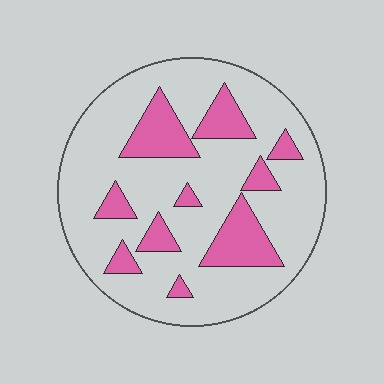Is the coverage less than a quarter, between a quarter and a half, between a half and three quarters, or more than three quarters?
Less than a quarter.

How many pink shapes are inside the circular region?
10.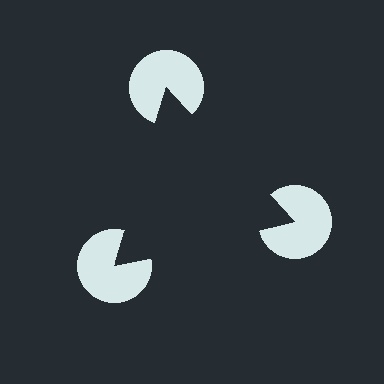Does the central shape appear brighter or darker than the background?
It typically appears slightly darker than the background, even though no actual brightness change is drawn.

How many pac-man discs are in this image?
There are 3 — one at each vertex of the illusory triangle.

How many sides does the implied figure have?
3 sides.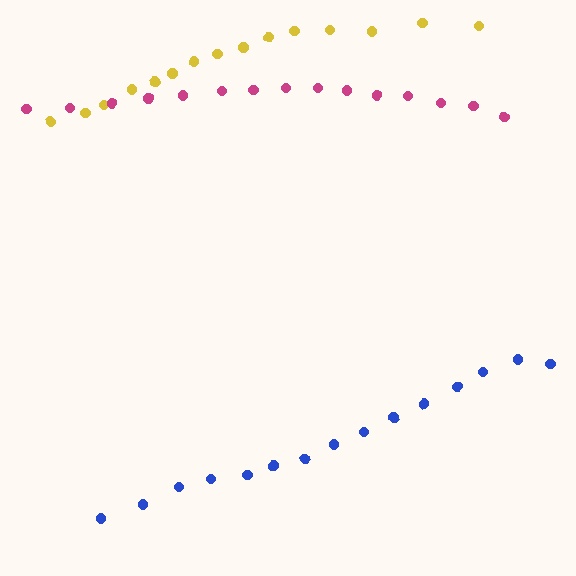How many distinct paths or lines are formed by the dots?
There are 3 distinct paths.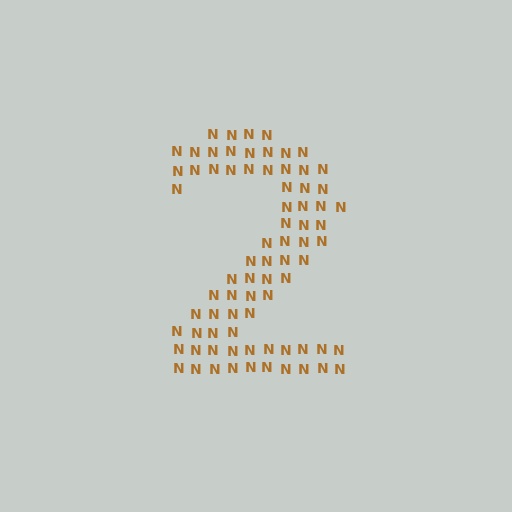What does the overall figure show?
The overall figure shows the digit 2.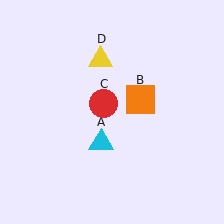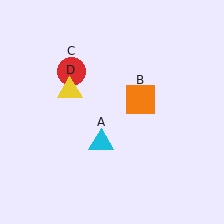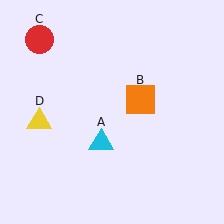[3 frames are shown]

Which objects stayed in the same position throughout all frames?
Cyan triangle (object A) and orange square (object B) remained stationary.